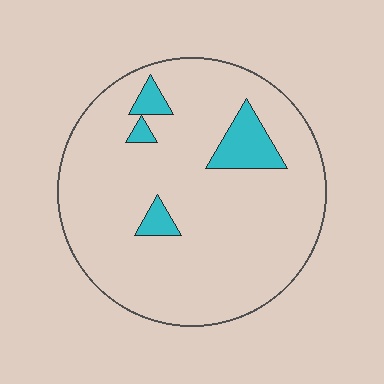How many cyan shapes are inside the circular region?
4.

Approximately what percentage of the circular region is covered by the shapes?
Approximately 10%.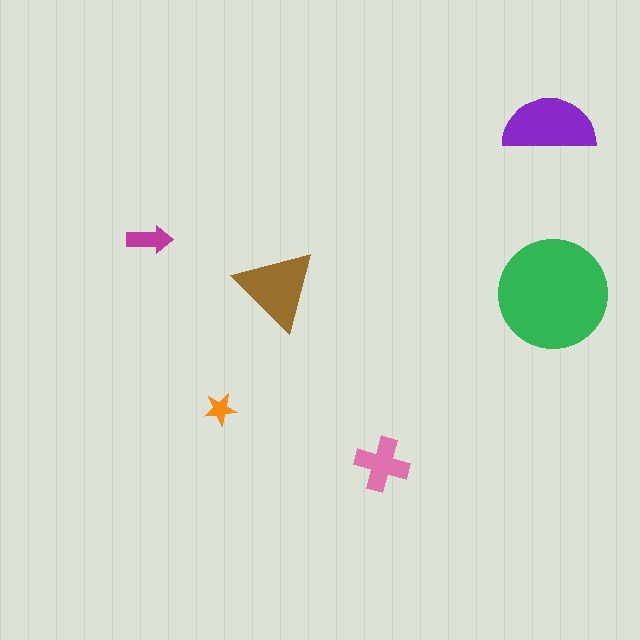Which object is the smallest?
The orange star.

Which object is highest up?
The purple semicircle is topmost.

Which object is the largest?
The green circle.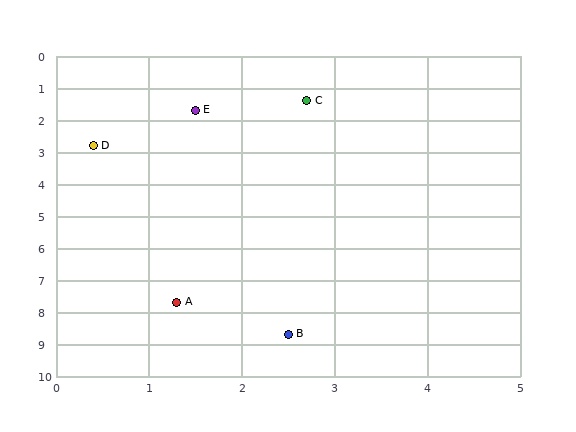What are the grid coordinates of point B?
Point B is at approximately (2.5, 8.7).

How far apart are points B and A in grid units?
Points B and A are about 1.6 grid units apart.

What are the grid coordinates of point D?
Point D is at approximately (0.4, 2.8).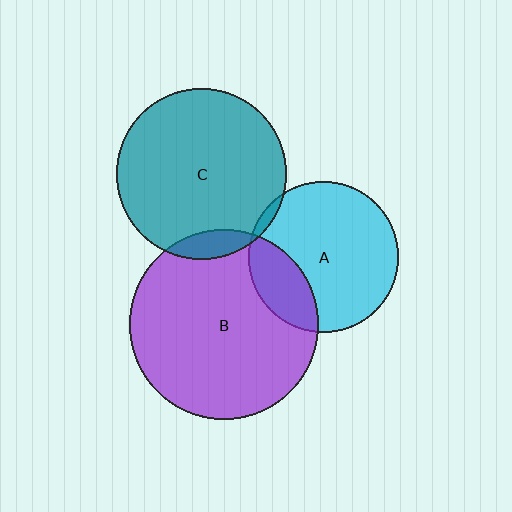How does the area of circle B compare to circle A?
Approximately 1.6 times.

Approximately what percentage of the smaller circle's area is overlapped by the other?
Approximately 10%.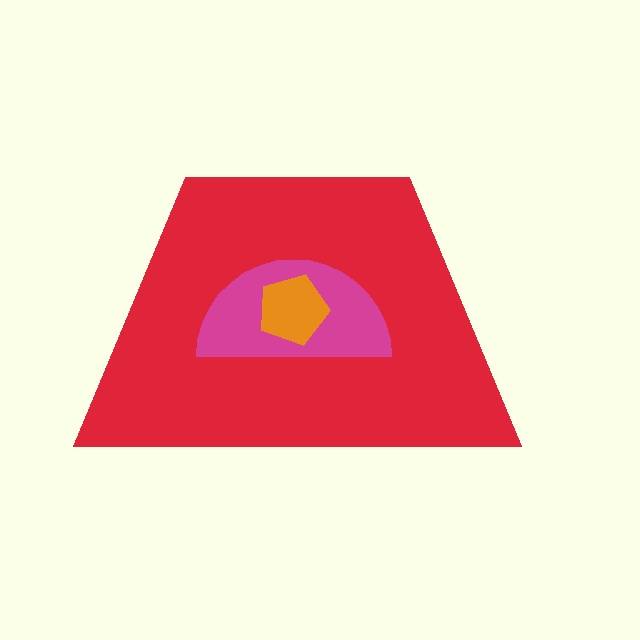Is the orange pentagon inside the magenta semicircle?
Yes.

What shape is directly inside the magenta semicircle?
The orange pentagon.